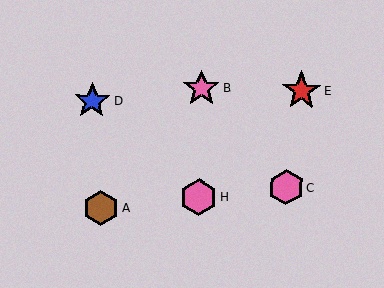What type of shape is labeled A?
Shape A is a brown hexagon.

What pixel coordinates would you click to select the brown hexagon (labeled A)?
Click at (101, 208) to select the brown hexagon A.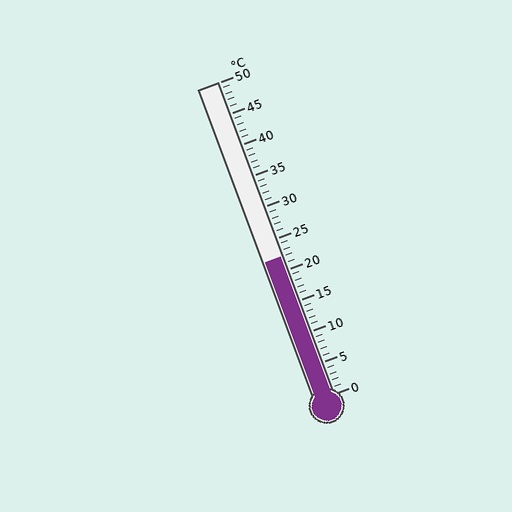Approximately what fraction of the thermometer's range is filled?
The thermometer is filled to approximately 45% of its range.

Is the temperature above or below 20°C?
The temperature is above 20°C.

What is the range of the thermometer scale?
The thermometer scale ranges from 0°C to 50°C.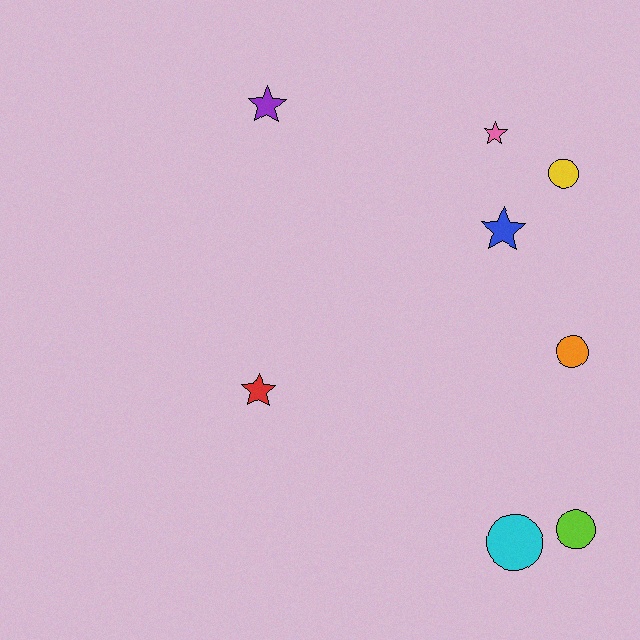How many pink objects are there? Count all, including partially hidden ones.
There is 1 pink object.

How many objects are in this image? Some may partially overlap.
There are 8 objects.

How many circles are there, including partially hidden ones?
There are 4 circles.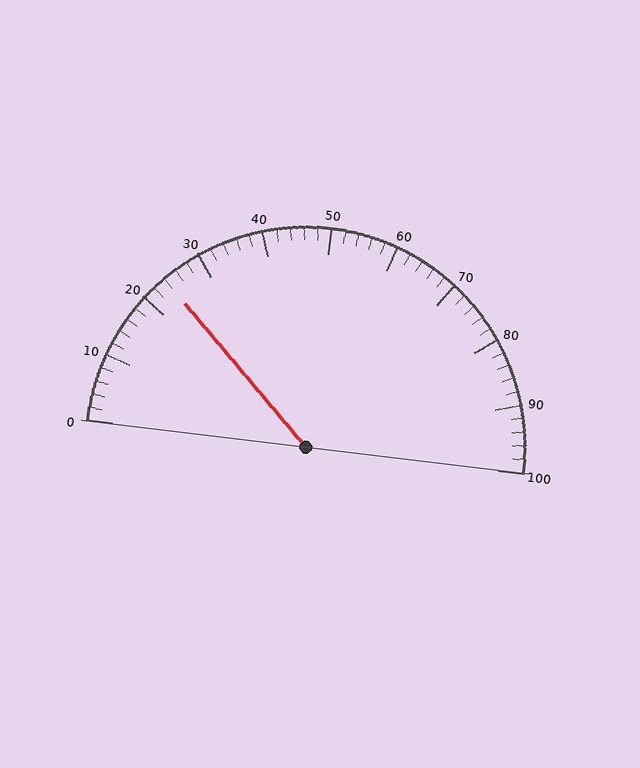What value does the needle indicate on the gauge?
The needle indicates approximately 24.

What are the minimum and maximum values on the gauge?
The gauge ranges from 0 to 100.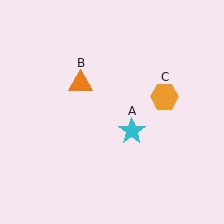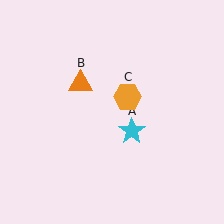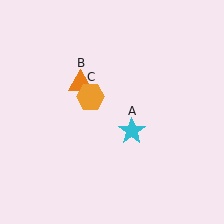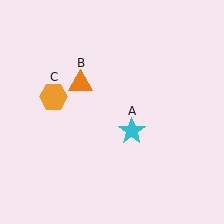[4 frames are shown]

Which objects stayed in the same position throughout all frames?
Cyan star (object A) and orange triangle (object B) remained stationary.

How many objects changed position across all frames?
1 object changed position: orange hexagon (object C).